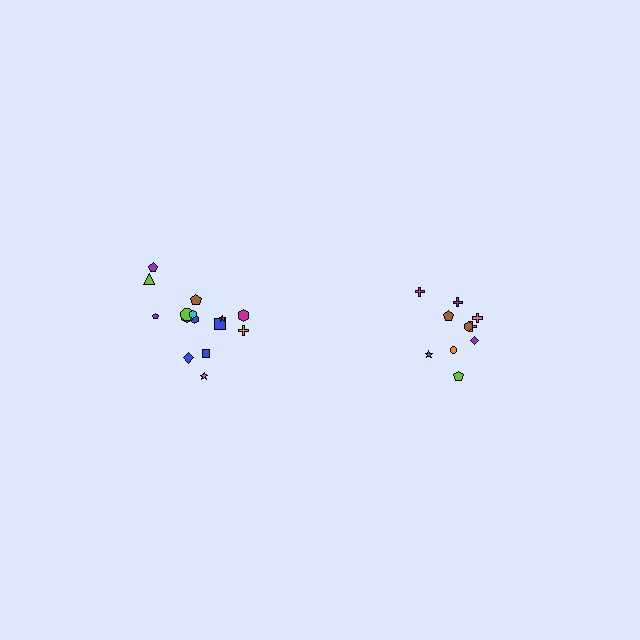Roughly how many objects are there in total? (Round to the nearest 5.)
Roughly 25 objects in total.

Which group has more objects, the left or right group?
The left group.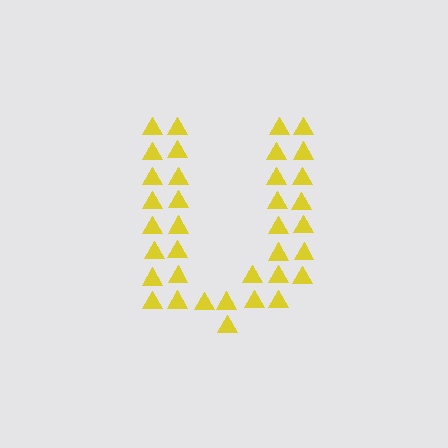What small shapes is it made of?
It is made of small triangles.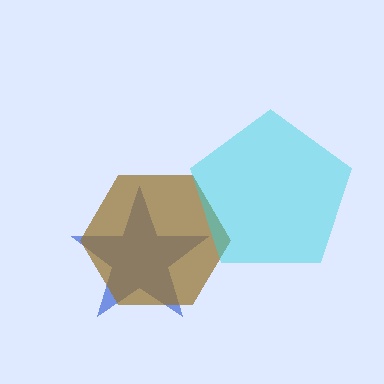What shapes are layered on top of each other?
The layered shapes are: a blue star, a brown hexagon, a cyan pentagon.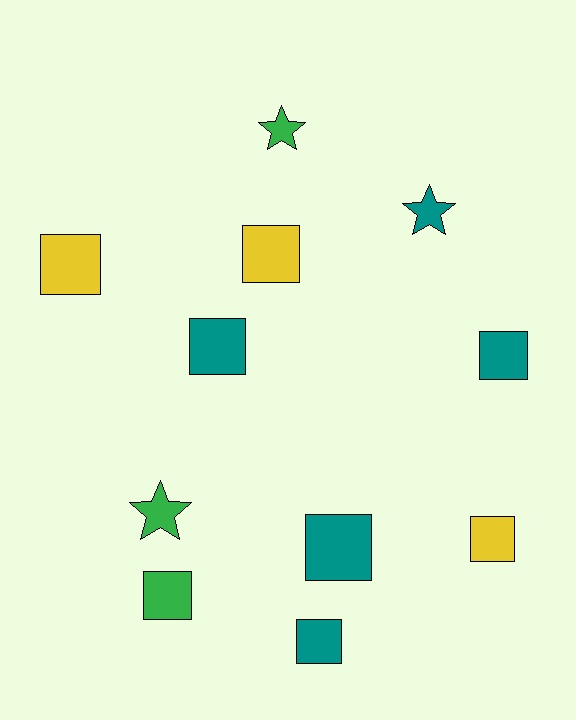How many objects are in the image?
There are 11 objects.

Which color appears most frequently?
Teal, with 5 objects.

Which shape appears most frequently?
Square, with 8 objects.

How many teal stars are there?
There is 1 teal star.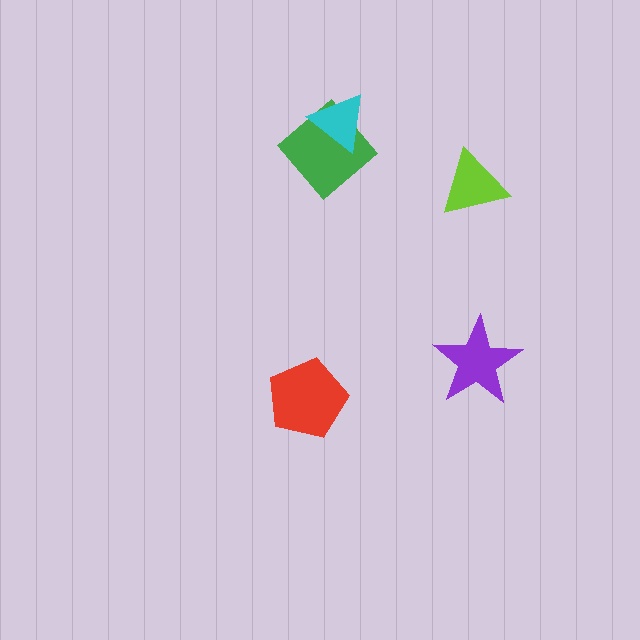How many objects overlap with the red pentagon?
0 objects overlap with the red pentagon.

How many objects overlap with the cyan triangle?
1 object overlaps with the cyan triangle.